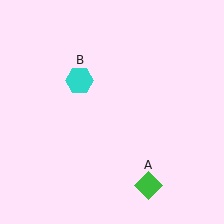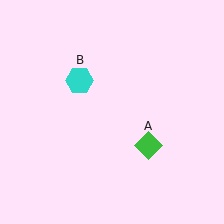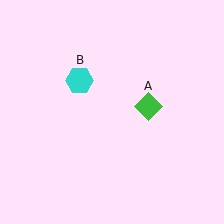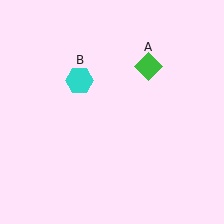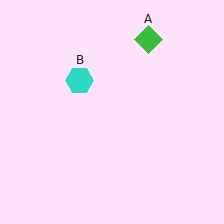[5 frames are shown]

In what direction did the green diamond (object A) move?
The green diamond (object A) moved up.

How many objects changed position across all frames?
1 object changed position: green diamond (object A).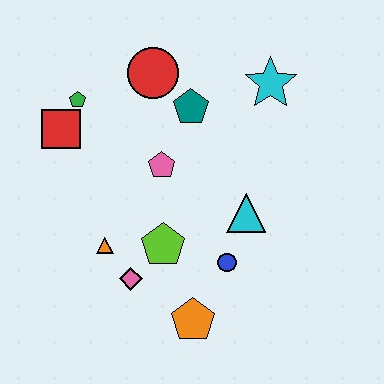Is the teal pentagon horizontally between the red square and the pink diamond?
No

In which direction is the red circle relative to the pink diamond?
The red circle is above the pink diamond.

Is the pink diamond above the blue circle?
No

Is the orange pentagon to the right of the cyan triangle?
No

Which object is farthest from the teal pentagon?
The orange pentagon is farthest from the teal pentagon.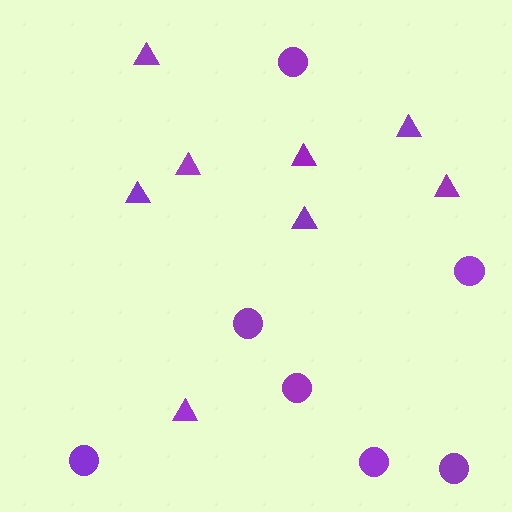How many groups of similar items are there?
There are 2 groups: one group of triangles (8) and one group of circles (7).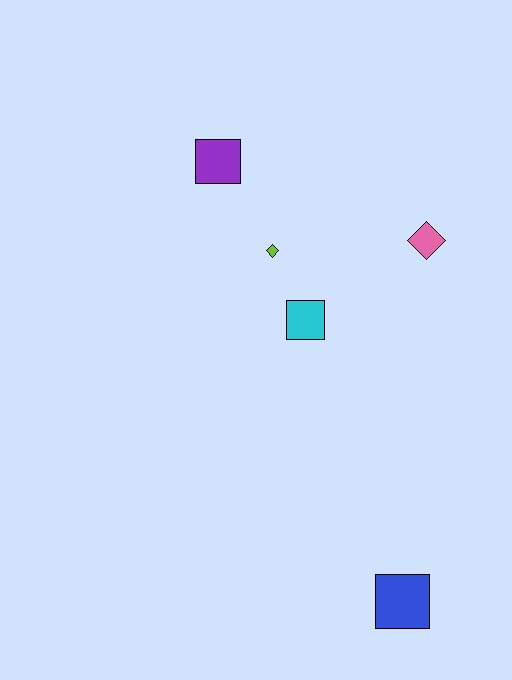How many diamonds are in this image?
There are 2 diamonds.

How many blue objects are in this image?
There is 1 blue object.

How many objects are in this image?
There are 5 objects.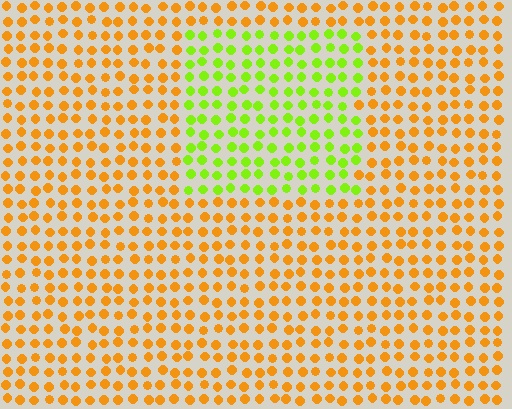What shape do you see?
I see a rectangle.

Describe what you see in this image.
The image is filled with small orange elements in a uniform arrangement. A rectangle-shaped region is visible where the elements are tinted to a slightly different hue, forming a subtle color boundary.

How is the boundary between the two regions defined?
The boundary is defined purely by a slight shift in hue (about 56 degrees). Spacing, size, and orientation are identical on both sides.